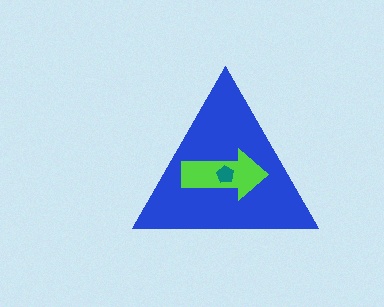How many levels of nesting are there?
3.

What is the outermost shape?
The blue triangle.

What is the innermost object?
The teal pentagon.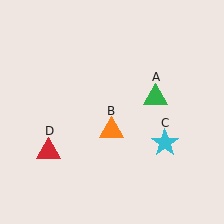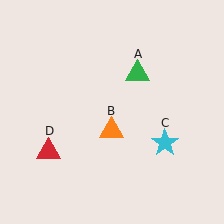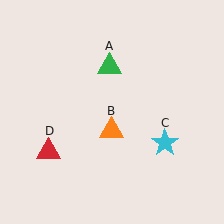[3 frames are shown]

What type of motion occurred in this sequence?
The green triangle (object A) rotated counterclockwise around the center of the scene.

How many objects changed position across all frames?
1 object changed position: green triangle (object A).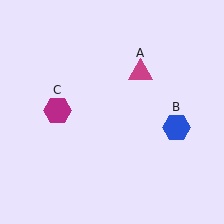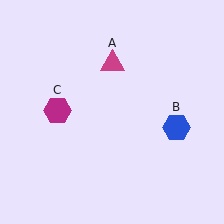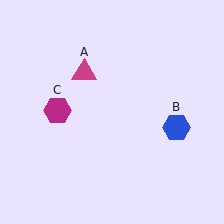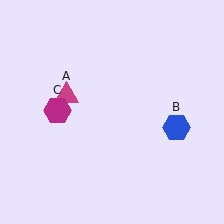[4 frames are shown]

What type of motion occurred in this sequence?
The magenta triangle (object A) rotated counterclockwise around the center of the scene.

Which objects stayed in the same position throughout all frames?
Blue hexagon (object B) and magenta hexagon (object C) remained stationary.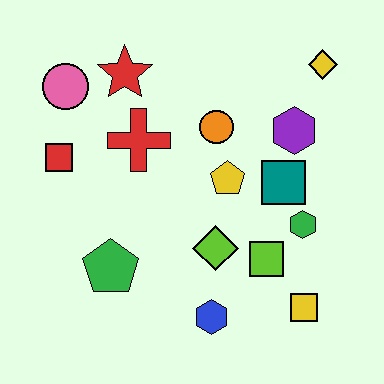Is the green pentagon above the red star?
No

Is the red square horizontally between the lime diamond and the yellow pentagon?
No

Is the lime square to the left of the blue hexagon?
No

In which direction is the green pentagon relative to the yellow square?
The green pentagon is to the left of the yellow square.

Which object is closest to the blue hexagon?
The lime diamond is closest to the blue hexagon.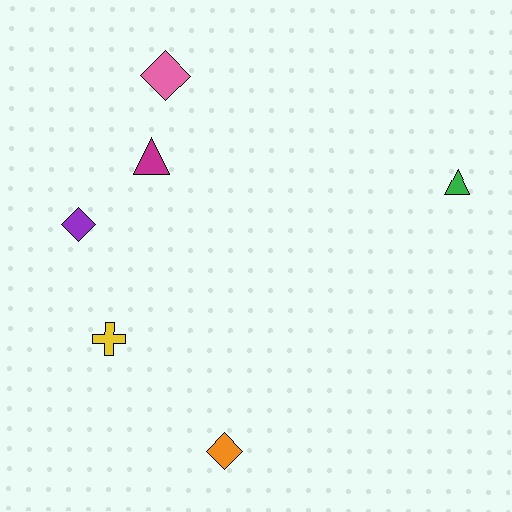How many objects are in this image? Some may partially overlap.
There are 6 objects.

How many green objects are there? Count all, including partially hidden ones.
There is 1 green object.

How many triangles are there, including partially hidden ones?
There are 2 triangles.